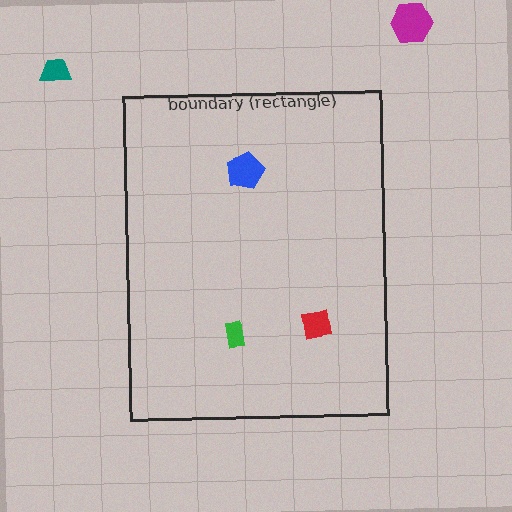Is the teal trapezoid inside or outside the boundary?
Outside.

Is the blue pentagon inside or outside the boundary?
Inside.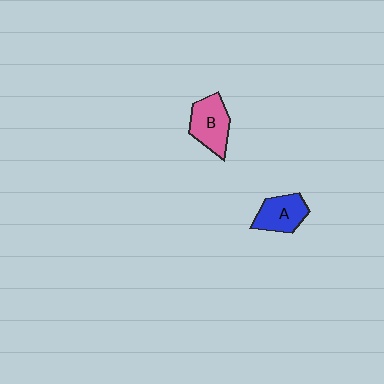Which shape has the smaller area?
Shape A (blue).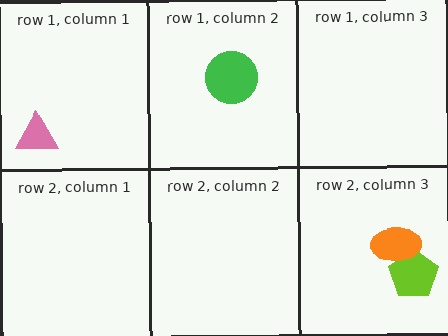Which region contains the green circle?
The row 1, column 2 region.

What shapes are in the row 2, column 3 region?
The lime pentagon, the orange ellipse.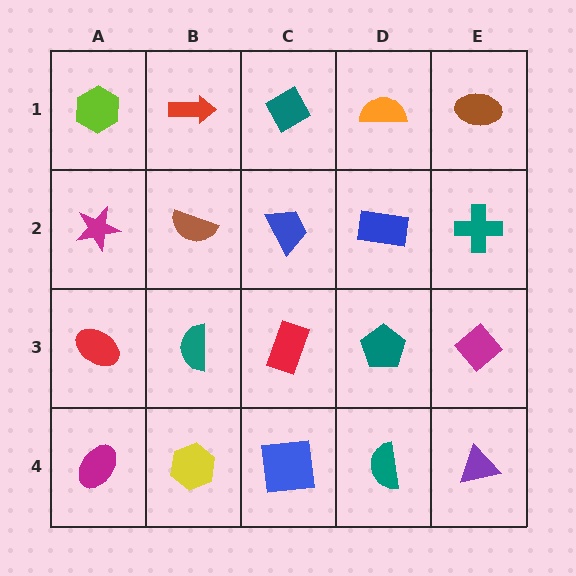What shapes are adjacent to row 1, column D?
A blue rectangle (row 2, column D), a teal diamond (row 1, column C), a brown ellipse (row 1, column E).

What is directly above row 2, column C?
A teal diamond.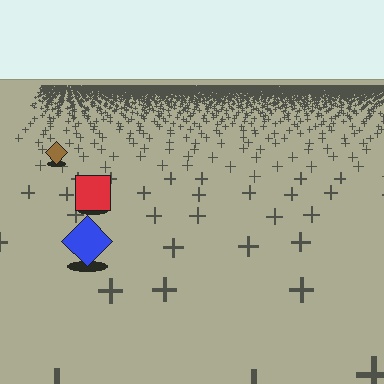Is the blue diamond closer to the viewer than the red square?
Yes. The blue diamond is closer — you can tell from the texture gradient: the ground texture is coarser near it.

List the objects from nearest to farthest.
From nearest to farthest: the blue diamond, the red square, the brown diamond.